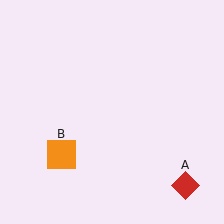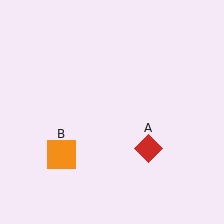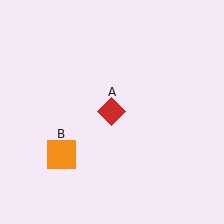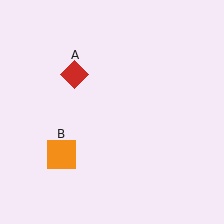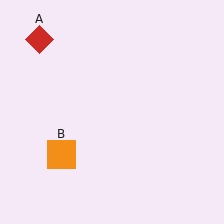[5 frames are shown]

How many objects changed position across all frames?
1 object changed position: red diamond (object A).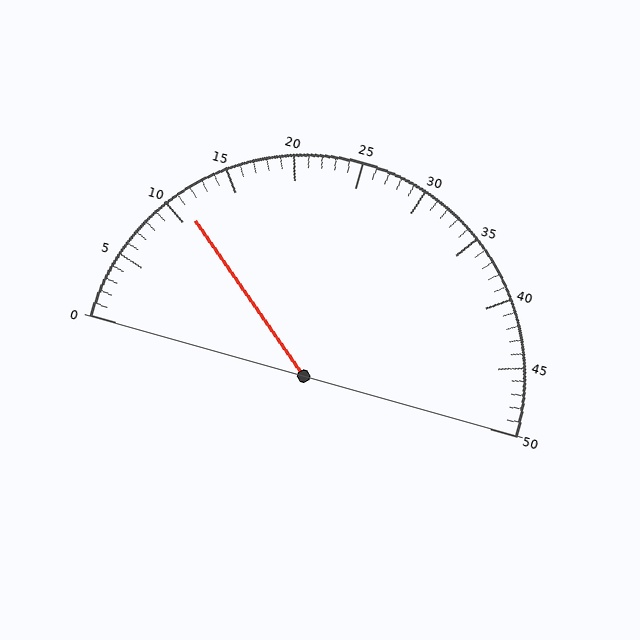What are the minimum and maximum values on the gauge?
The gauge ranges from 0 to 50.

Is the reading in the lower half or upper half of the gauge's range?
The reading is in the lower half of the range (0 to 50).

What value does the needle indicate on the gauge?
The needle indicates approximately 11.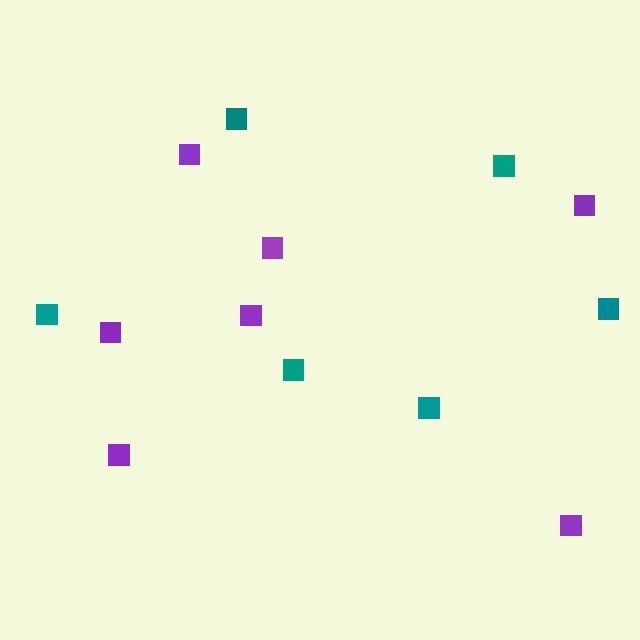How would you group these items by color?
There are 2 groups: one group of teal squares (6) and one group of purple squares (7).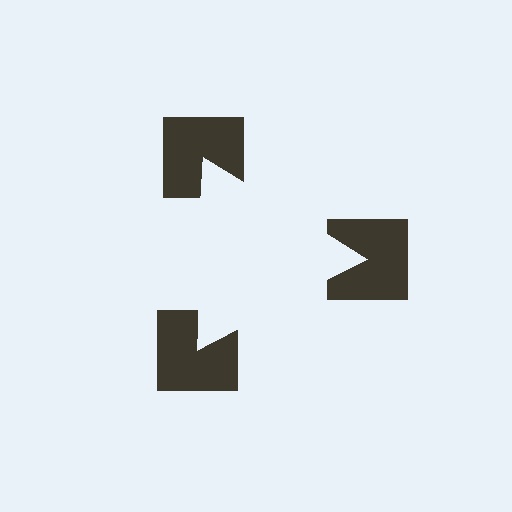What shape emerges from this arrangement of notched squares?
An illusory triangle — its edges are inferred from the aligned wedge cuts in the notched squares, not physically drawn.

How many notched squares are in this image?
There are 3 — one at each vertex of the illusory triangle.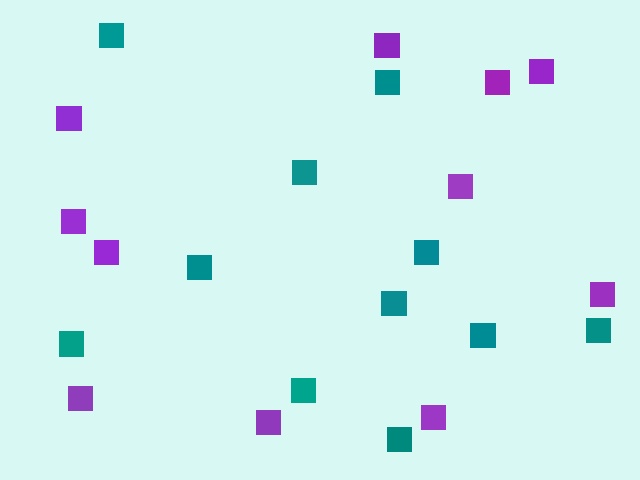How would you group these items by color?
There are 2 groups: one group of purple squares (11) and one group of teal squares (11).